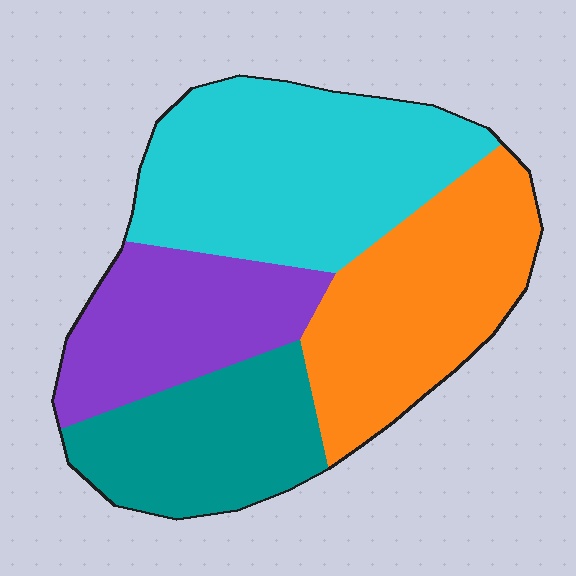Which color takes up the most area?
Cyan, at roughly 35%.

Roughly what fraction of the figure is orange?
Orange takes up between a quarter and a half of the figure.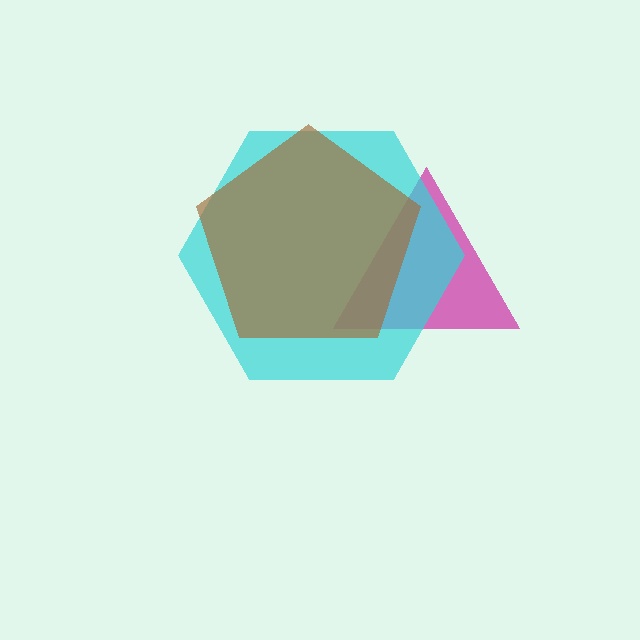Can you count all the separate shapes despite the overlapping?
Yes, there are 3 separate shapes.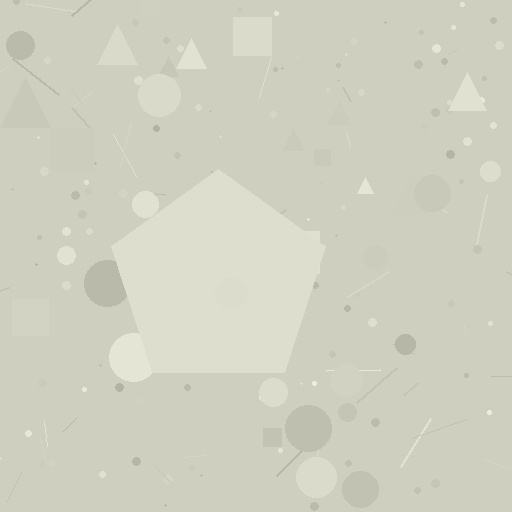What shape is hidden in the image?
A pentagon is hidden in the image.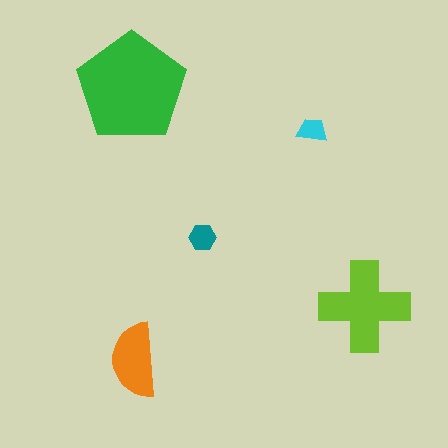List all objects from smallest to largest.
The cyan trapezoid, the teal hexagon, the orange semicircle, the lime cross, the green pentagon.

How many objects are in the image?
There are 5 objects in the image.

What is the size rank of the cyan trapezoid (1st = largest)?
5th.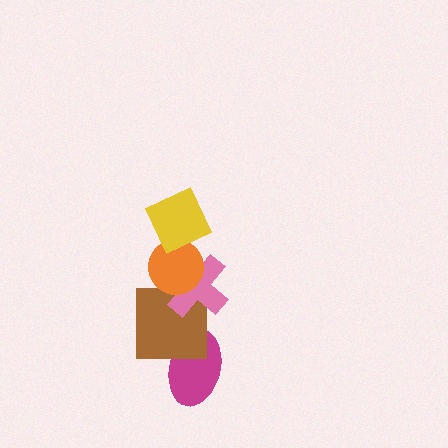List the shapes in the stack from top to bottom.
From top to bottom: the yellow square, the orange circle, the pink cross, the brown square, the magenta ellipse.